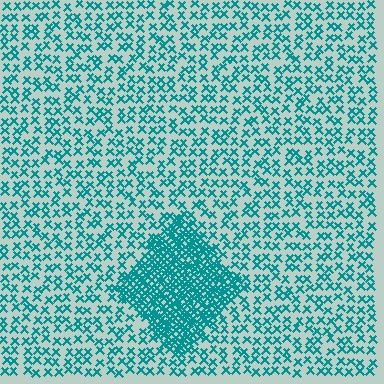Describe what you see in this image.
The image contains small teal elements arranged at two different densities. A diamond-shaped region is visible where the elements are more densely packed than the surrounding area.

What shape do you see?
I see a diamond.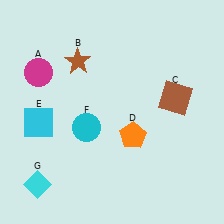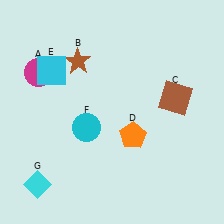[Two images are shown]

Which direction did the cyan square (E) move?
The cyan square (E) moved up.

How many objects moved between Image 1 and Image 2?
1 object moved between the two images.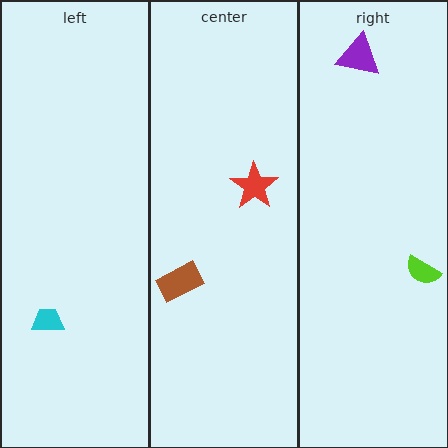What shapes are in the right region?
The purple triangle, the lime semicircle.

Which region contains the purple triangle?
The right region.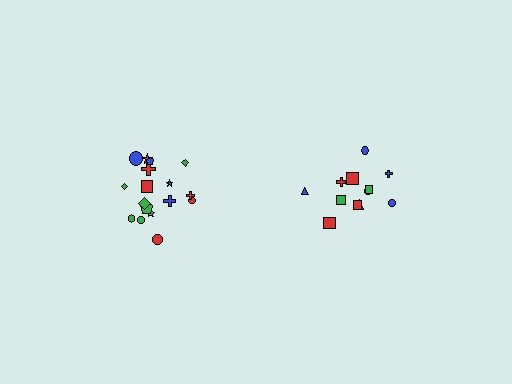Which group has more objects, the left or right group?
The left group.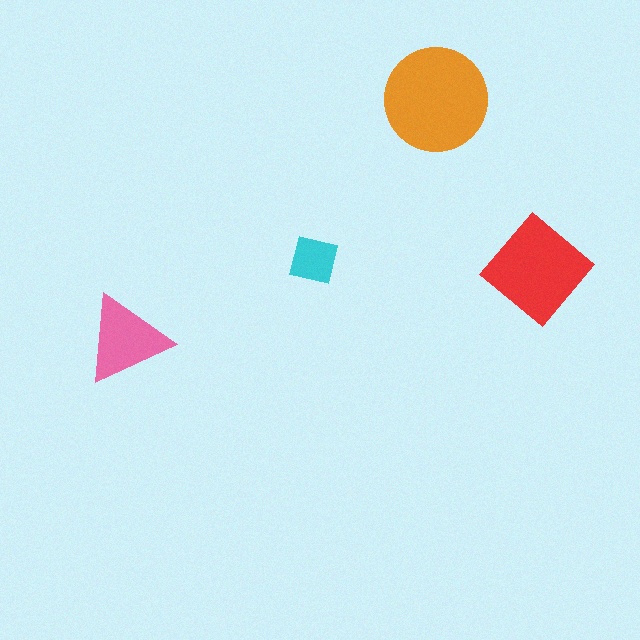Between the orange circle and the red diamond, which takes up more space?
The orange circle.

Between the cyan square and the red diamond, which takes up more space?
The red diamond.